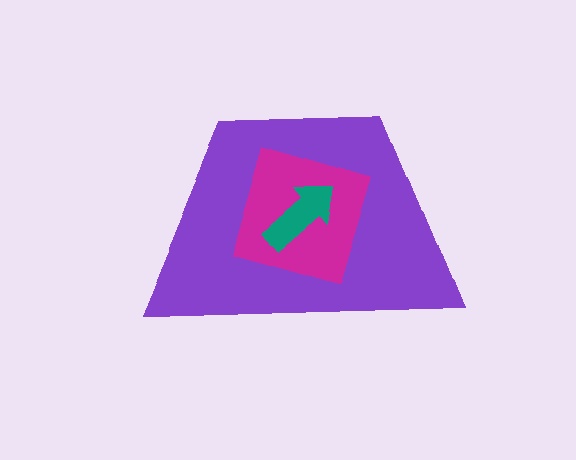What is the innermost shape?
The teal arrow.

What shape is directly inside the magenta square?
The teal arrow.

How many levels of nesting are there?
3.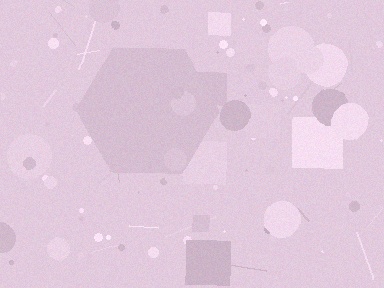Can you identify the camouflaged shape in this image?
The camouflaged shape is a hexagon.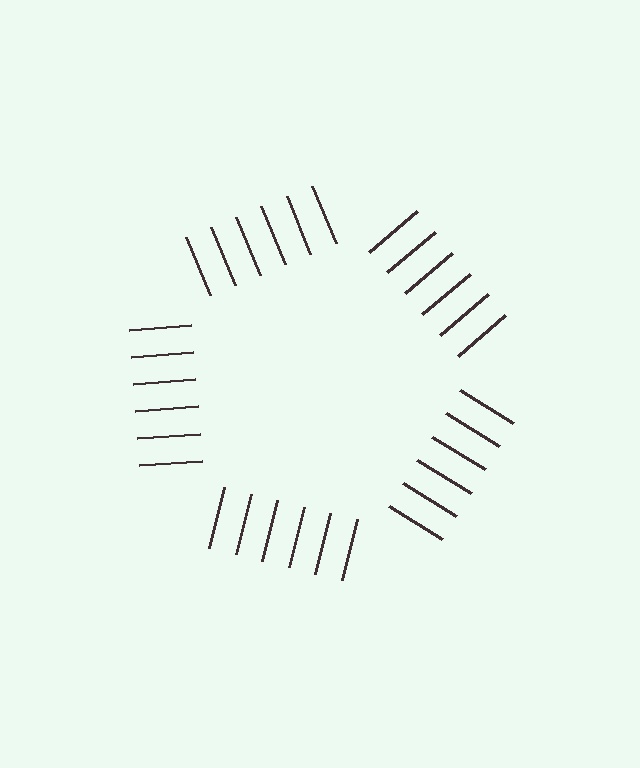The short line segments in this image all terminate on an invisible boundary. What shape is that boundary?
An illusory pentagon — the line segments terminate on its edges but no continuous stroke is drawn.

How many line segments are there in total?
30 — 6 along each of the 5 edges.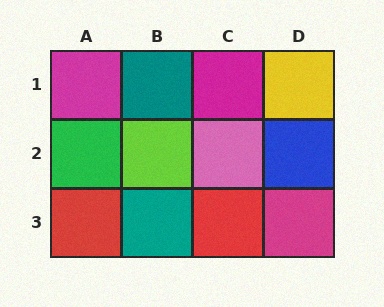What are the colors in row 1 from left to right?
Magenta, teal, magenta, yellow.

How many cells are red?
2 cells are red.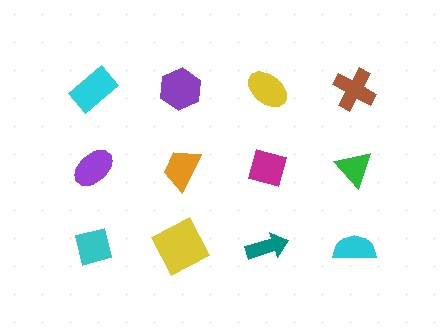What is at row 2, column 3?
A magenta square.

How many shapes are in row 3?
4 shapes.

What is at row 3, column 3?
A teal arrow.